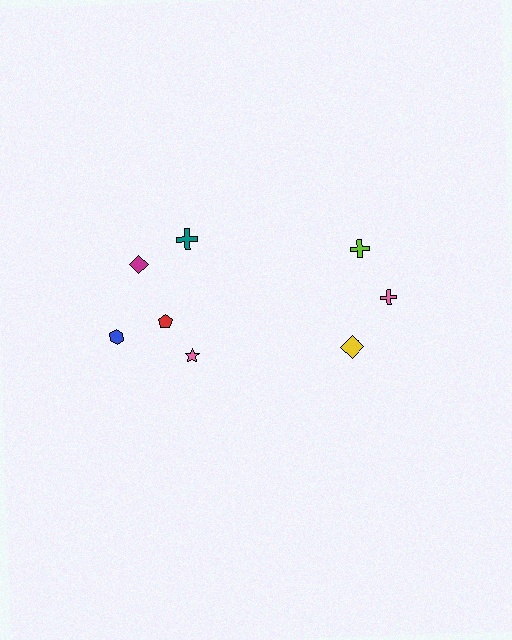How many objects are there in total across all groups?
There are 8 objects.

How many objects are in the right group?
There are 3 objects.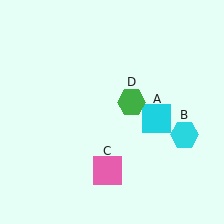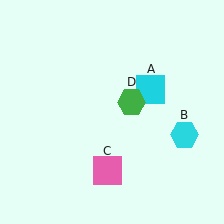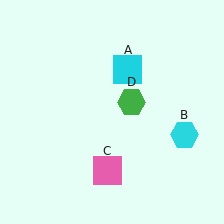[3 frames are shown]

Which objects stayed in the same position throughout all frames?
Cyan hexagon (object B) and pink square (object C) and green hexagon (object D) remained stationary.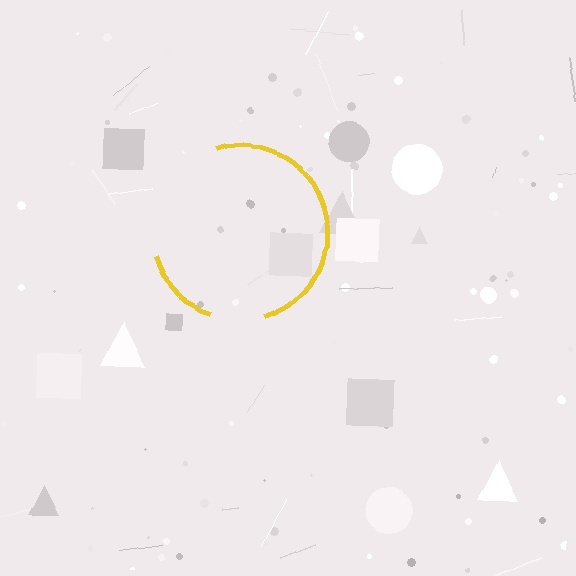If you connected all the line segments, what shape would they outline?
They would outline a circle.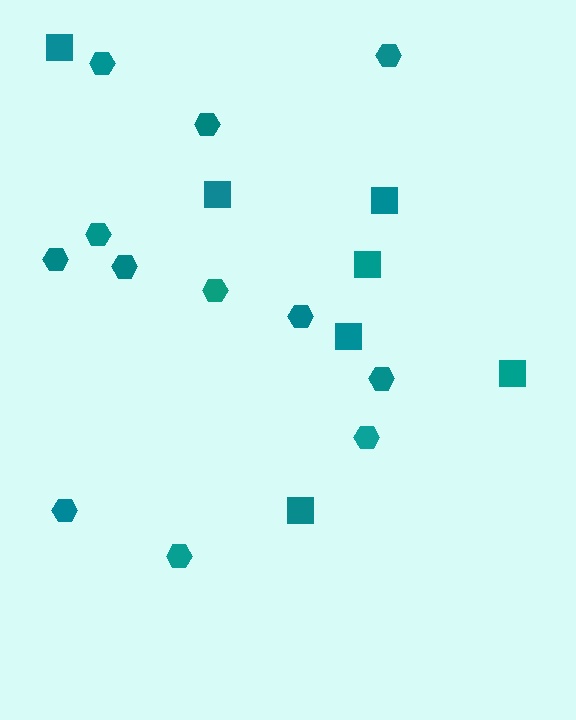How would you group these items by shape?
There are 2 groups: one group of hexagons (12) and one group of squares (7).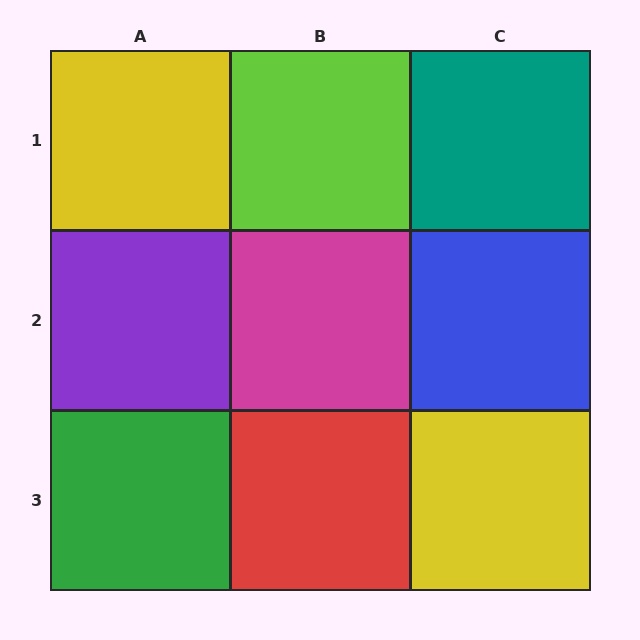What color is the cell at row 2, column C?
Blue.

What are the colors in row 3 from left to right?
Green, red, yellow.